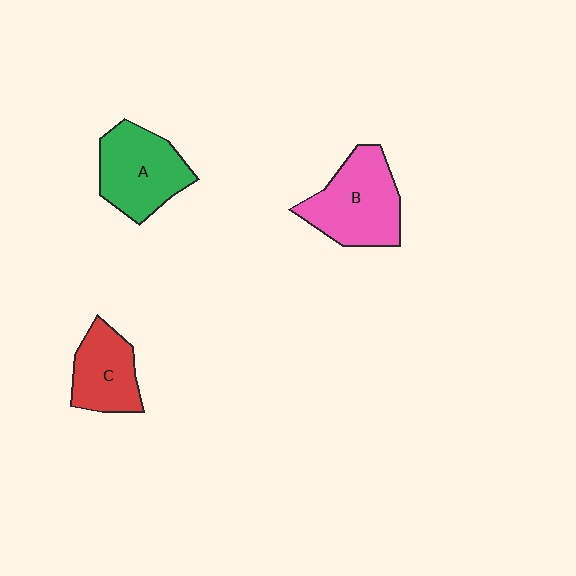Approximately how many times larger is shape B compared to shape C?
Approximately 1.4 times.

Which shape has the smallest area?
Shape C (red).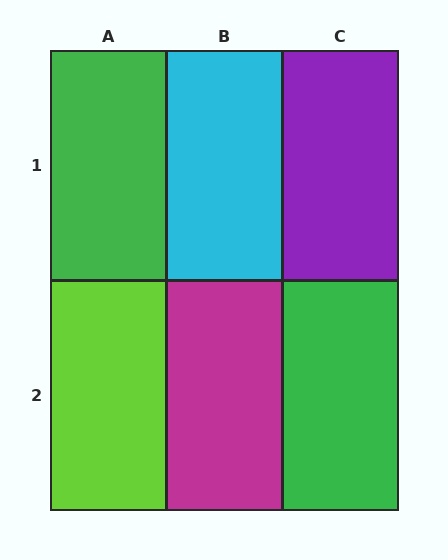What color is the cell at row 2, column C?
Green.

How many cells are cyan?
1 cell is cyan.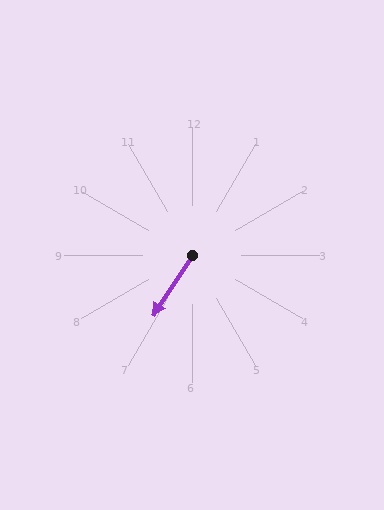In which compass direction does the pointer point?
Southwest.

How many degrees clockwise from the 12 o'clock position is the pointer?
Approximately 213 degrees.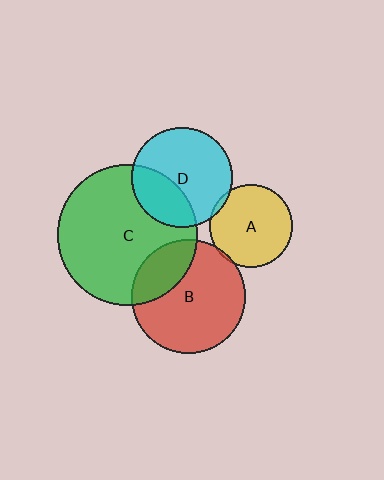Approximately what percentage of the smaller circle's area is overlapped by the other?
Approximately 5%.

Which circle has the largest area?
Circle C (green).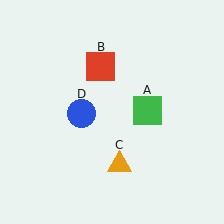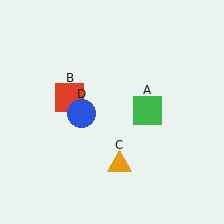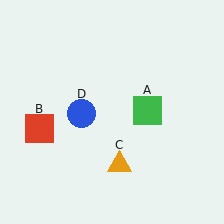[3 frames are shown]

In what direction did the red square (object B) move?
The red square (object B) moved down and to the left.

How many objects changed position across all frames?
1 object changed position: red square (object B).